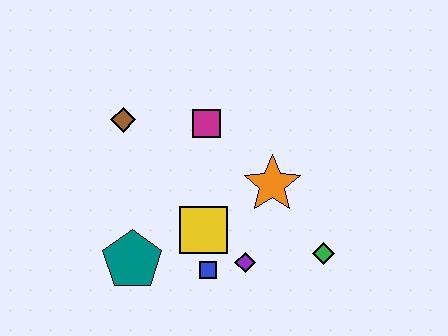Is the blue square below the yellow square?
Yes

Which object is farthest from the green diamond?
The brown diamond is farthest from the green diamond.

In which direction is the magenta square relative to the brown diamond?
The magenta square is to the right of the brown diamond.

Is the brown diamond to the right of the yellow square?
No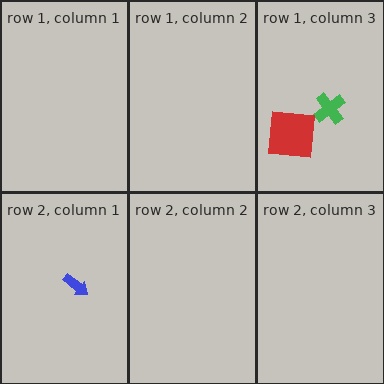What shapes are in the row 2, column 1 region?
The blue arrow.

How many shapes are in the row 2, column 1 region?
1.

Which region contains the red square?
The row 1, column 3 region.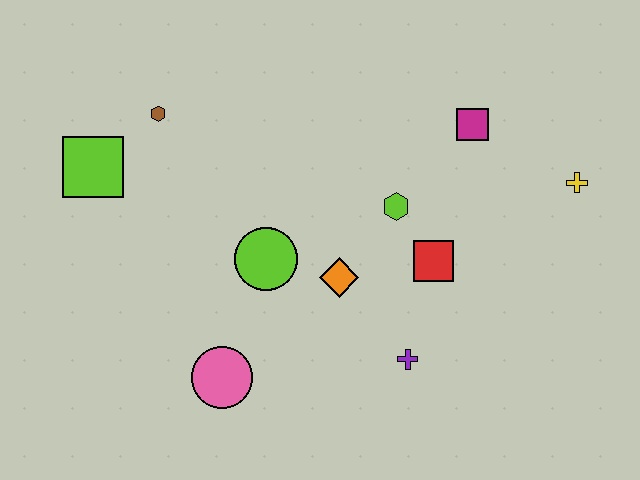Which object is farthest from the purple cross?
The lime square is farthest from the purple cross.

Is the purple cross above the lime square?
No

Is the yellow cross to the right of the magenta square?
Yes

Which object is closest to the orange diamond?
The lime circle is closest to the orange diamond.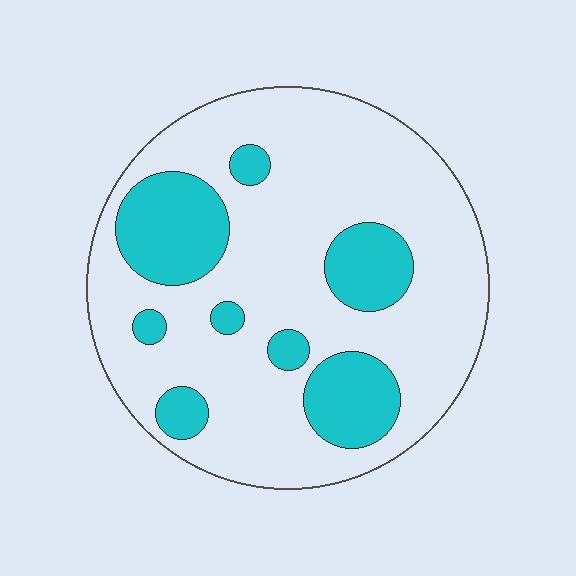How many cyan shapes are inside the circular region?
8.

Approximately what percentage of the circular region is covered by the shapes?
Approximately 25%.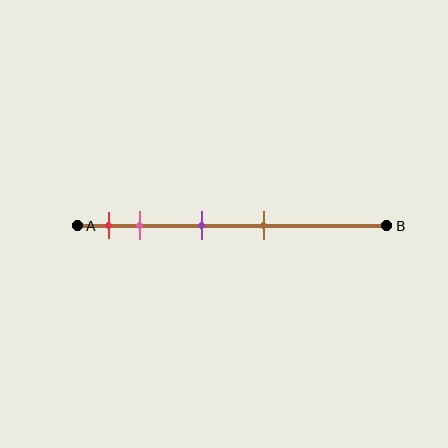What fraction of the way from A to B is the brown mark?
The brown mark is approximately 60% (0.6) of the way from A to B.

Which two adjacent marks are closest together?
The red and pink marks are the closest adjacent pair.